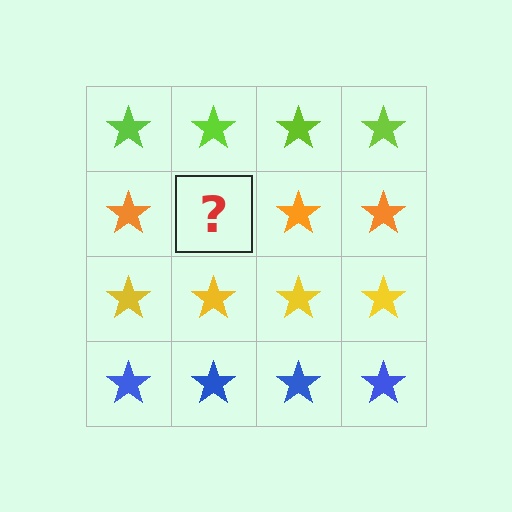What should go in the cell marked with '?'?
The missing cell should contain an orange star.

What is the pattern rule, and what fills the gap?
The rule is that each row has a consistent color. The gap should be filled with an orange star.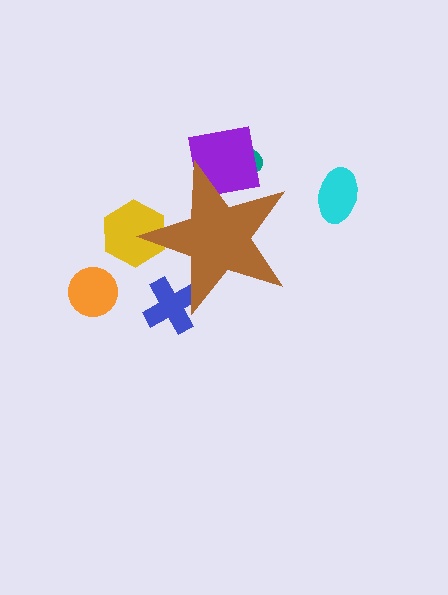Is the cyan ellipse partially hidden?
No, the cyan ellipse is fully visible.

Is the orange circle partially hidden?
No, the orange circle is fully visible.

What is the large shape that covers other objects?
A brown star.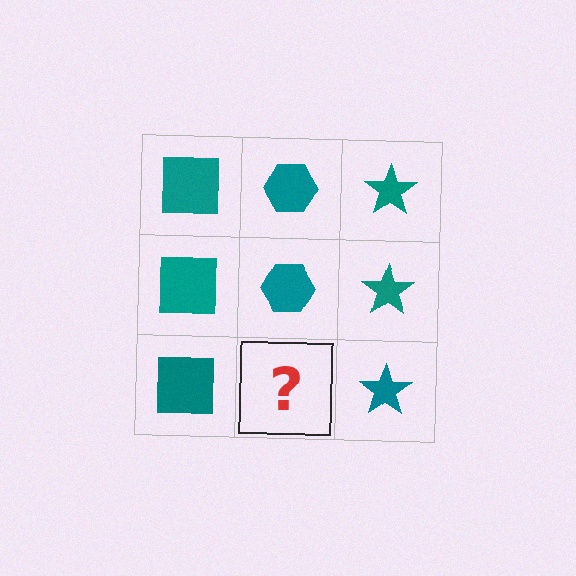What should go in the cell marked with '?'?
The missing cell should contain a teal hexagon.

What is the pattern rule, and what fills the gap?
The rule is that each column has a consistent shape. The gap should be filled with a teal hexagon.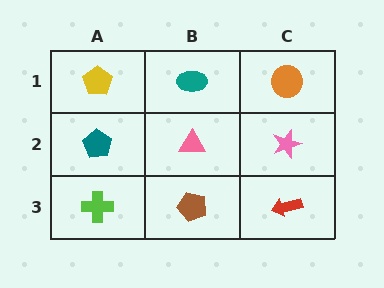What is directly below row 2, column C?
A red arrow.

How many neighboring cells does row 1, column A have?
2.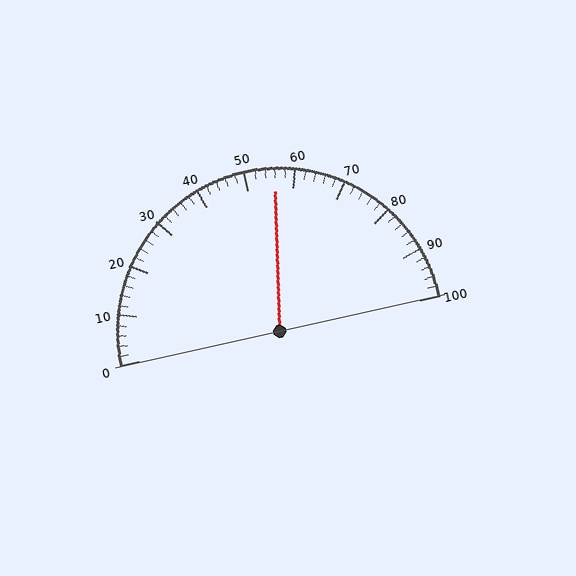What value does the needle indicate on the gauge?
The needle indicates approximately 56.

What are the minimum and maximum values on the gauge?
The gauge ranges from 0 to 100.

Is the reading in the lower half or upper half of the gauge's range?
The reading is in the upper half of the range (0 to 100).